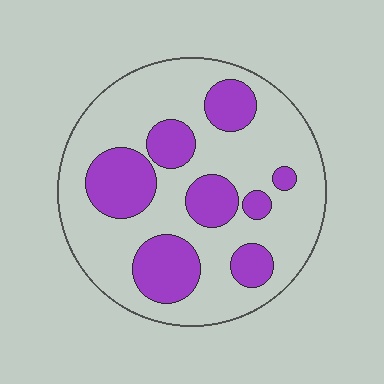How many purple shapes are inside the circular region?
8.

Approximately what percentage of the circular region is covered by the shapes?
Approximately 30%.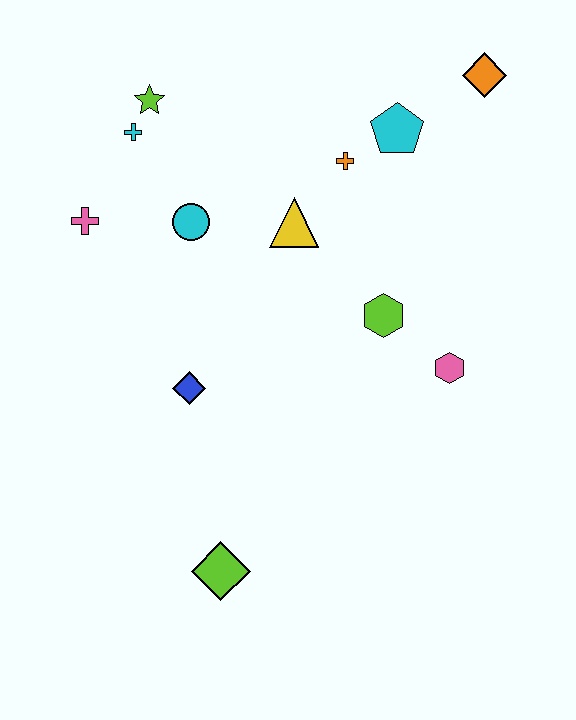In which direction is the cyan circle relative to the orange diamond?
The cyan circle is to the left of the orange diamond.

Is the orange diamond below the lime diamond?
No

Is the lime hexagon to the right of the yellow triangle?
Yes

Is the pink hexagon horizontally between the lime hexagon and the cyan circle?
No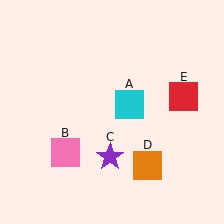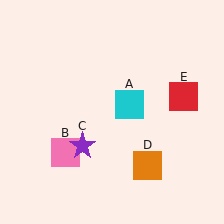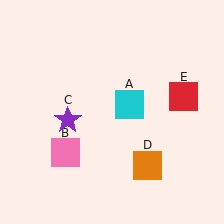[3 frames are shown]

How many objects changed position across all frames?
1 object changed position: purple star (object C).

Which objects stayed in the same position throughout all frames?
Cyan square (object A) and pink square (object B) and orange square (object D) and red square (object E) remained stationary.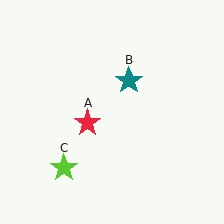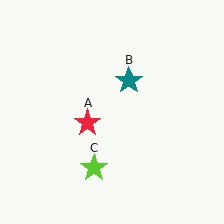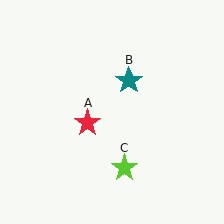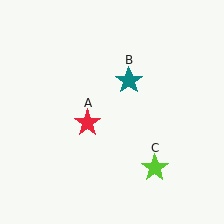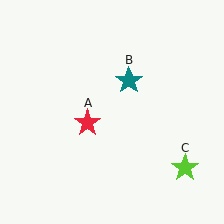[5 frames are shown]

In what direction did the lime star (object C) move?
The lime star (object C) moved right.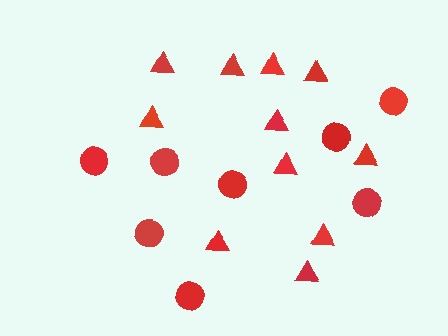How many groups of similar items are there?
There are 2 groups: one group of triangles (11) and one group of circles (8).